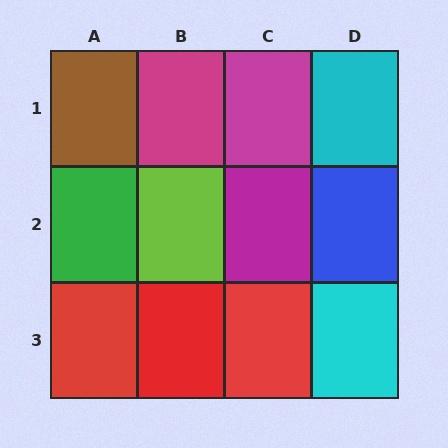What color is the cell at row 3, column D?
Cyan.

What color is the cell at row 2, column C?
Magenta.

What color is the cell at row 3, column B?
Red.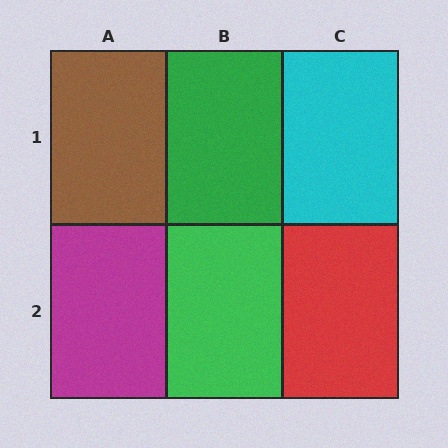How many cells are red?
1 cell is red.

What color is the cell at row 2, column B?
Green.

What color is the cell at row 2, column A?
Magenta.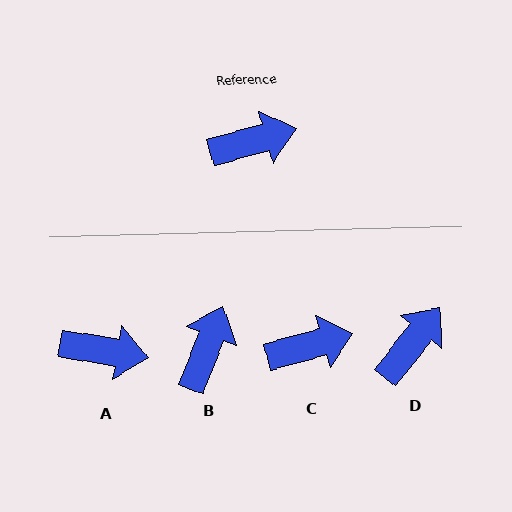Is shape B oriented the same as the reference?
No, it is off by about 53 degrees.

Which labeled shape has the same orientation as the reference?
C.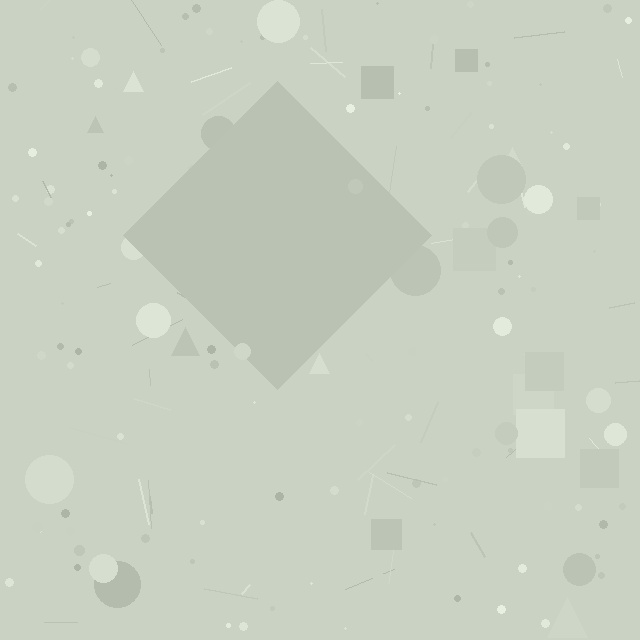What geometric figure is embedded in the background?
A diamond is embedded in the background.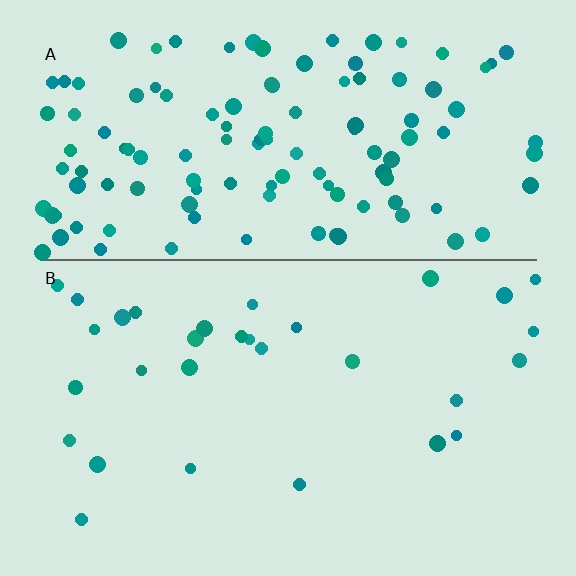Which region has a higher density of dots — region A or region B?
A (the top).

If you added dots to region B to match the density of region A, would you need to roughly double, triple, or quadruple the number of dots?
Approximately quadruple.